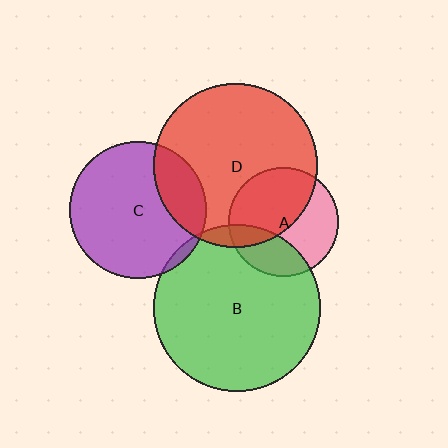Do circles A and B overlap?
Yes.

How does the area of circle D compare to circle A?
Approximately 2.3 times.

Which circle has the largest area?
Circle B (green).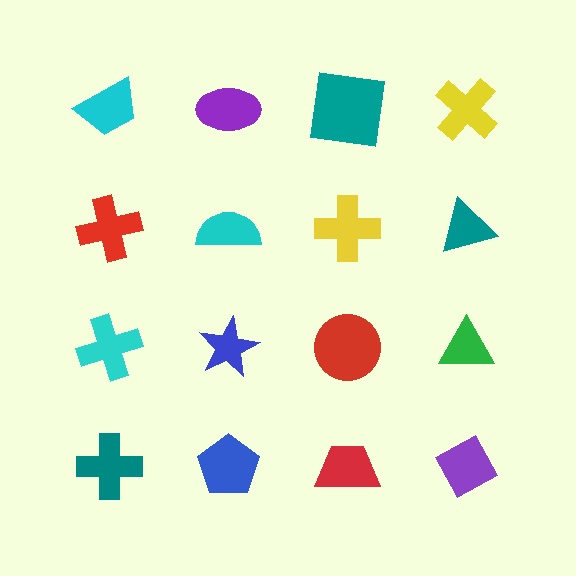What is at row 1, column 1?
A cyan trapezoid.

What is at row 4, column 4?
A purple diamond.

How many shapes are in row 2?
4 shapes.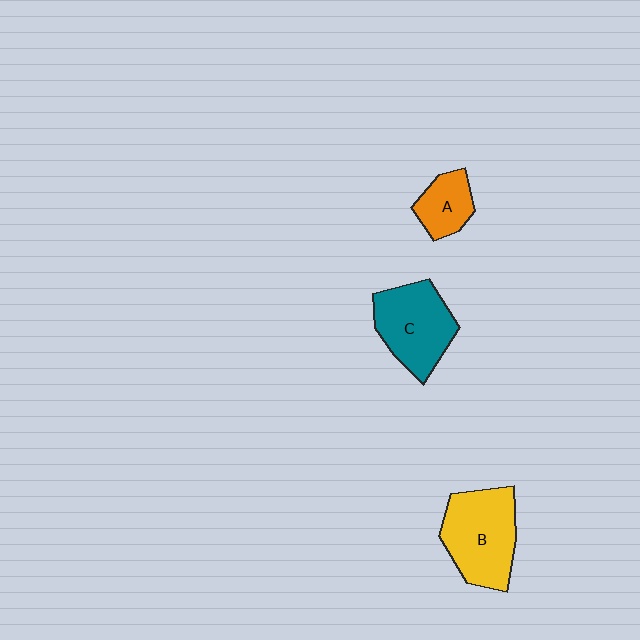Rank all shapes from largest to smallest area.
From largest to smallest: B (yellow), C (teal), A (orange).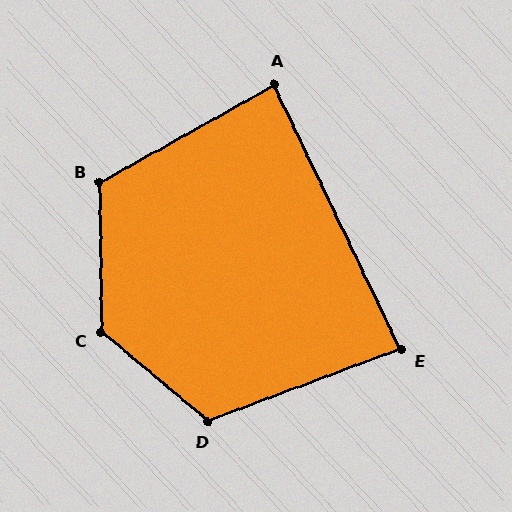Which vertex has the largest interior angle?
C, at approximately 131 degrees.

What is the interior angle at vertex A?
Approximately 86 degrees (approximately right).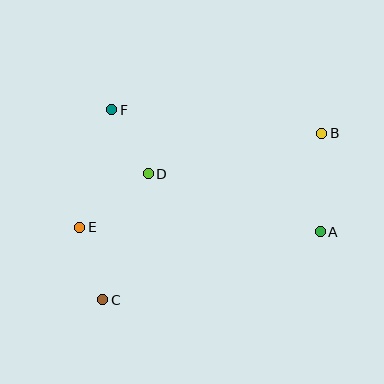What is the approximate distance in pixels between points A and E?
The distance between A and E is approximately 241 pixels.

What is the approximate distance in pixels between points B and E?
The distance between B and E is approximately 260 pixels.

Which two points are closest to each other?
Points D and F are closest to each other.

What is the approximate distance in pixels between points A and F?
The distance between A and F is approximately 242 pixels.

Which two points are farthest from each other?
Points B and C are farthest from each other.